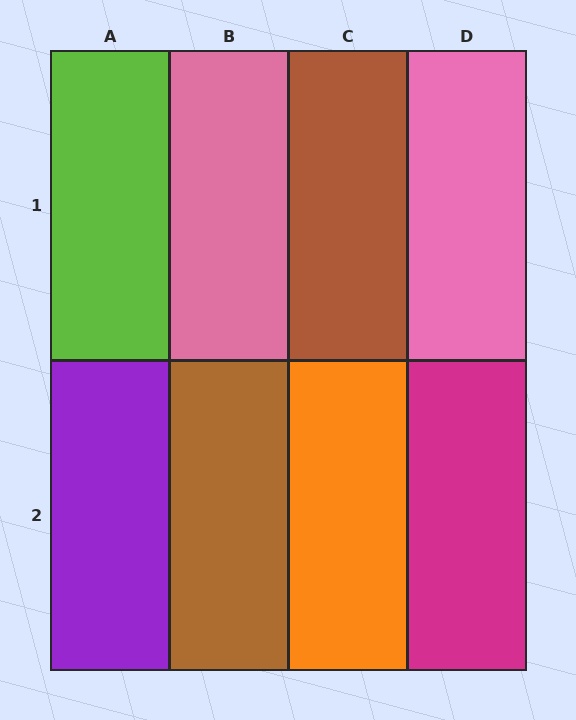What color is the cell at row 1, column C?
Brown.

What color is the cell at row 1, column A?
Lime.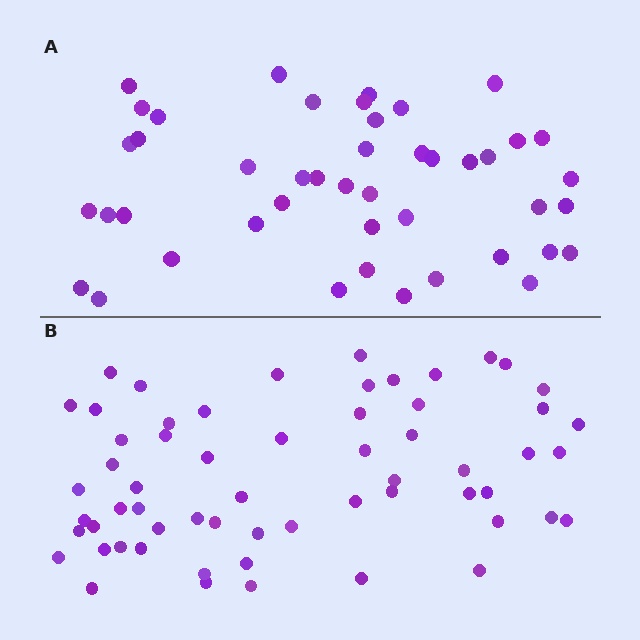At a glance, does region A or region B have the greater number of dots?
Region B (the bottom region) has more dots.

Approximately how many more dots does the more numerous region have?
Region B has approximately 15 more dots than region A.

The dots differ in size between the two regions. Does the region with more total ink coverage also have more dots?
No. Region A has more total ink coverage because its dots are larger, but region B actually contains more individual dots. Total area can be misleading — the number of items is what matters here.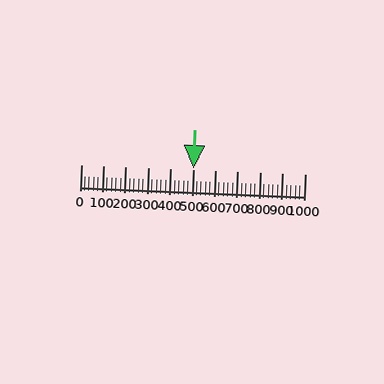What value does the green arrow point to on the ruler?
The green arrow points to approximately 500.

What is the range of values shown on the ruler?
The ruler shows values from 0 to 1000.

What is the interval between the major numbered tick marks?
The major tick marks are spaced 100 units apart.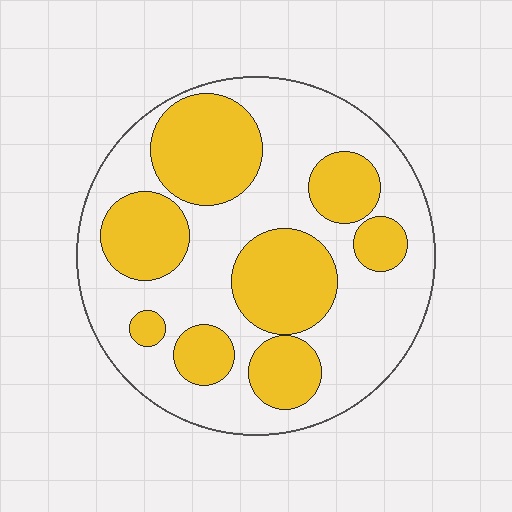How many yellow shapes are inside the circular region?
8.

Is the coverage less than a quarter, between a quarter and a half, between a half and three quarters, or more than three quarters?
Between a quarter and a half.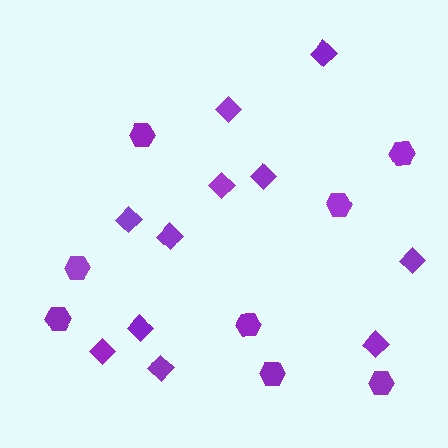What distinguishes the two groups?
There are 2 groups: one group of diamonds (11) and one group of hexagons (8).